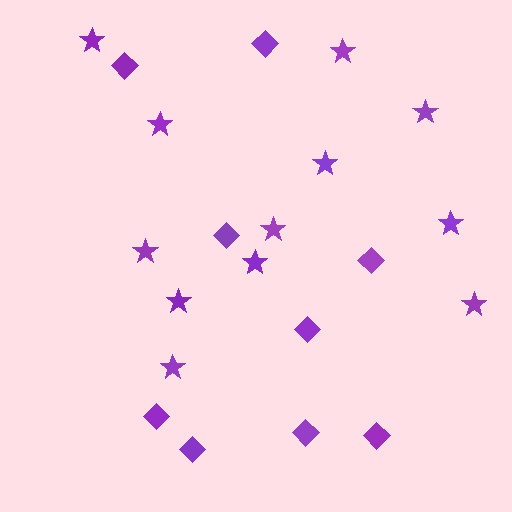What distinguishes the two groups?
There are 2 groups: one group of stars (12) and one group of diamonds (9).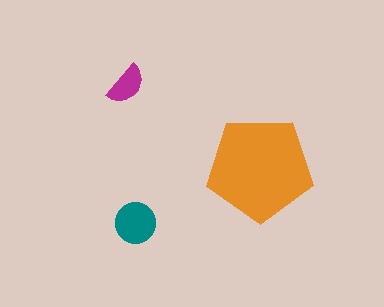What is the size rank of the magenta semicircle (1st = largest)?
3rd.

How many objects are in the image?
There are 3 objects in the image.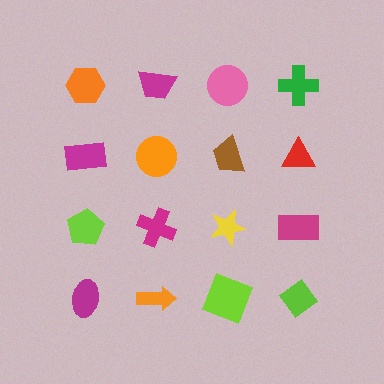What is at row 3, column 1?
A lime pentagon.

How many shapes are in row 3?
4 shapes.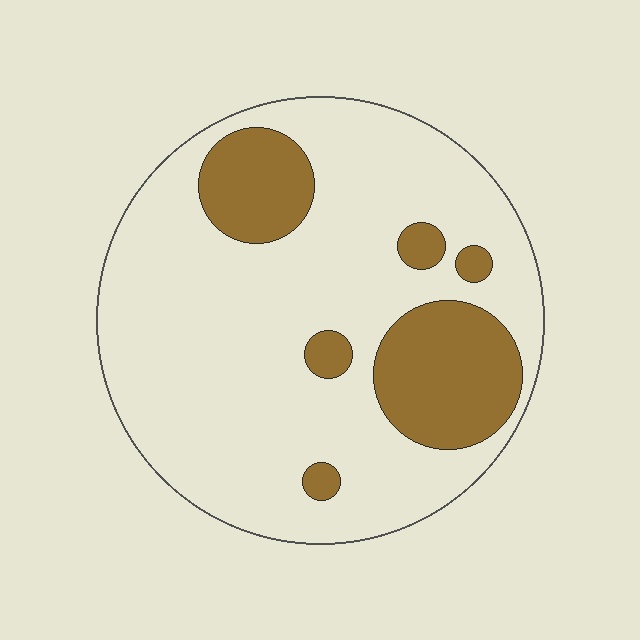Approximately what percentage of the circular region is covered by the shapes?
Approximately 20%.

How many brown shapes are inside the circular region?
6.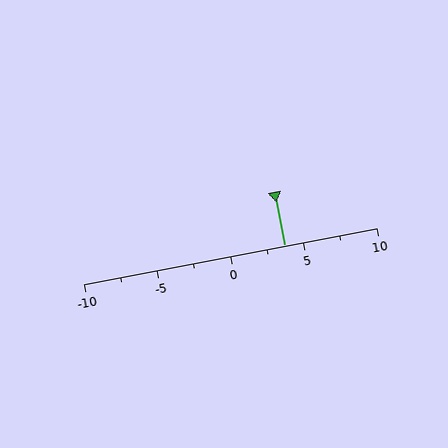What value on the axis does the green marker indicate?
The marker indicates approximately 3.8.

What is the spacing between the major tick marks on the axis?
The major ticks are spaced 5 apart.